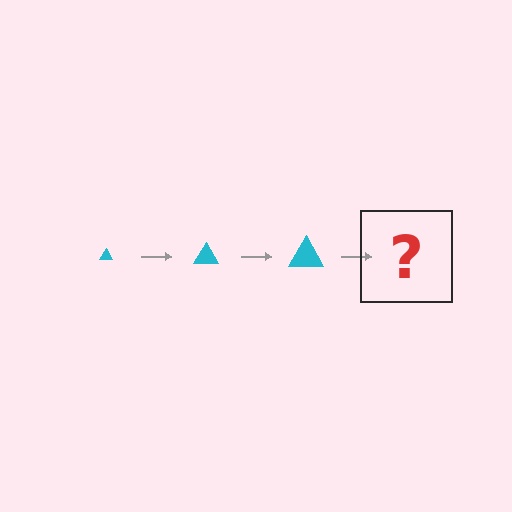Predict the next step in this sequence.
The next step is a cyan triangle, larger than the previous one.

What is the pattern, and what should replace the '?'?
The pattern is that the triangle gets progressively larger each step. The '?' should be a cyan triangle, larger than the previous one.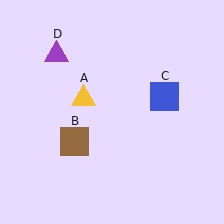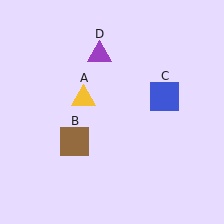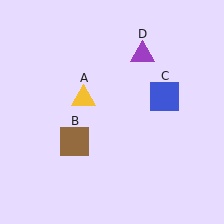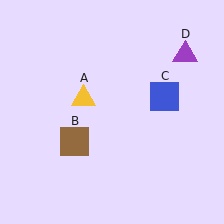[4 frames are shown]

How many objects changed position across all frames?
1 object changed position: purple triangle (object D).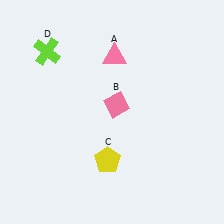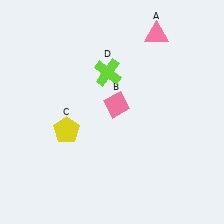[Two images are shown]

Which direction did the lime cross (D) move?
The lime cross (D) moved right.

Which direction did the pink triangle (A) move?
The pink triangle (A) moved right.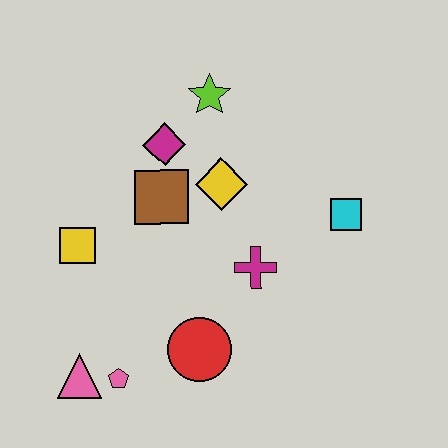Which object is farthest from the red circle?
The lime star is farthest from the red circle.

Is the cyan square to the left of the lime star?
No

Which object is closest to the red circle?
The pink pentagon is closest to the red circle.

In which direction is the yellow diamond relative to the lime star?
The yellow diamond is below the lime star.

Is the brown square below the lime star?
Yes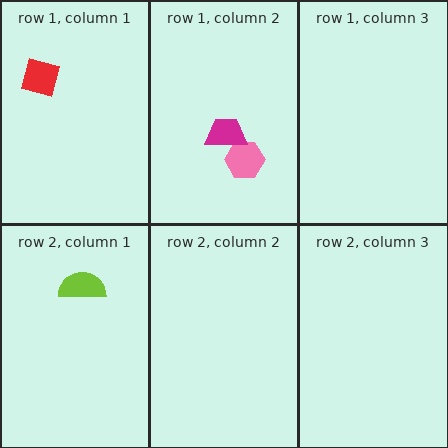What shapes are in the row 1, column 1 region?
The red square.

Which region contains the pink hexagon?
The row 1, column 2 region.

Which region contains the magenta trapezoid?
The row 1, column 2 region.